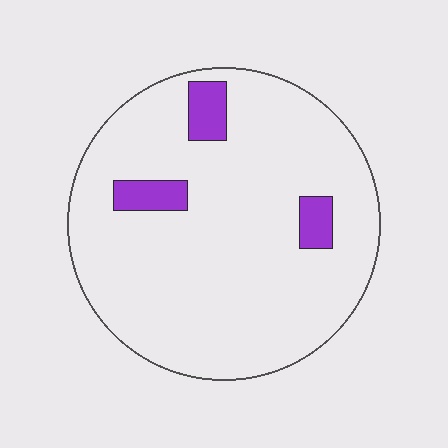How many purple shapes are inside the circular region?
3.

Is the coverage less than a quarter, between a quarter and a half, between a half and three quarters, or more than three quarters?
Less than a quarter.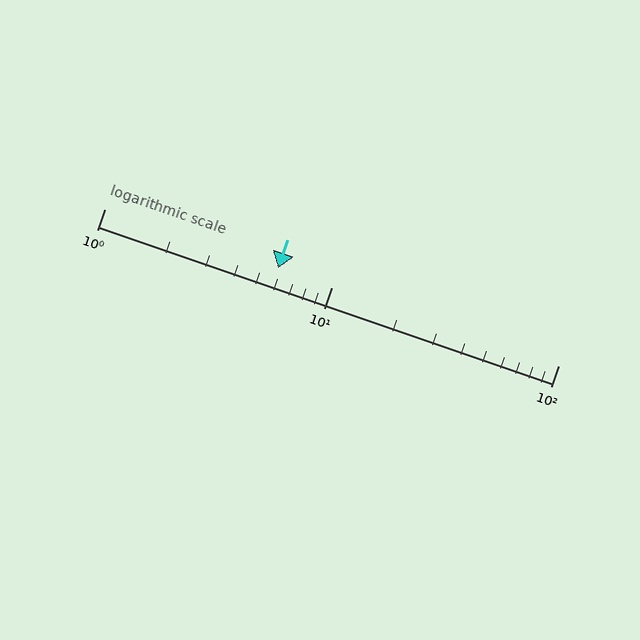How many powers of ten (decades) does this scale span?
The scale spans 2 decades, from 1 to 100.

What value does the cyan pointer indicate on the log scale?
The pointer indicates approximately 5.8.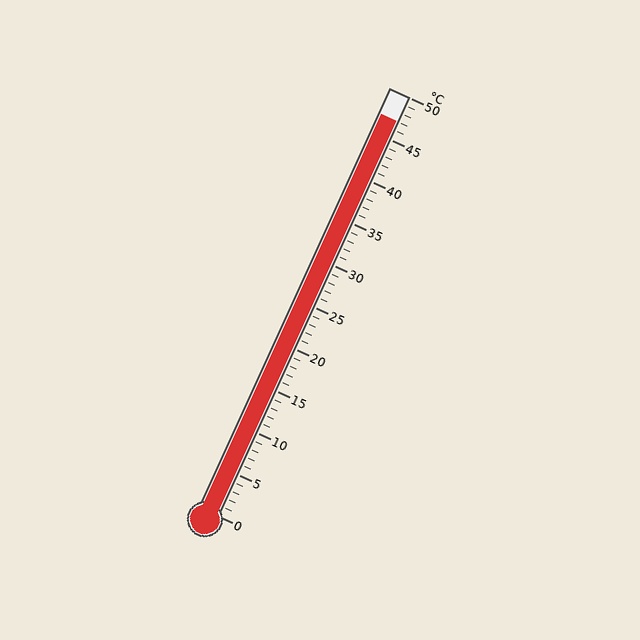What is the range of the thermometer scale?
The thermometer scale ranges from 0°C to 50°C.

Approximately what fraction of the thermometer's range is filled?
The thermometer is filled to approximately 95% of its range.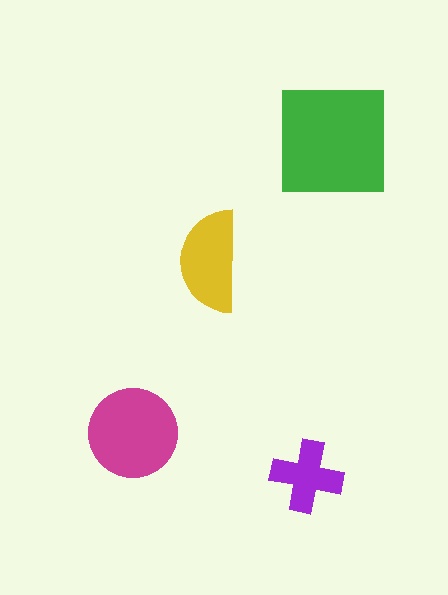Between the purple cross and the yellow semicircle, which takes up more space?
The yellow semicircle.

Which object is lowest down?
The purple cross is bottommost.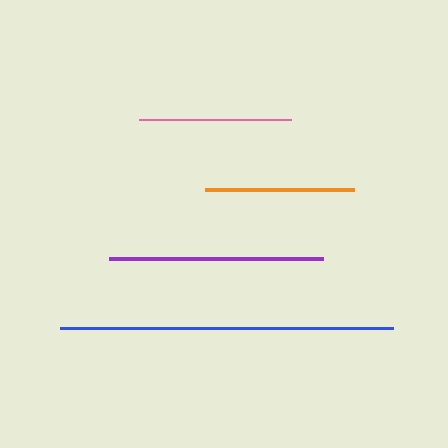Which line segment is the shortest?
The orange line is the shortest at approximately 149 pixels.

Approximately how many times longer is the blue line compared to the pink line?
The blue line is approximately 2.2 times the length of the pink line.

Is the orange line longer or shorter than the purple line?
The purple line is longer than the orange line.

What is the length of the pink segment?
The pink segment is approximately 152 pixels long.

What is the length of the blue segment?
The blue segment is approximately 333 pixels long.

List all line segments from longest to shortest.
From longest to shortest: blue, purple, pink, orange.